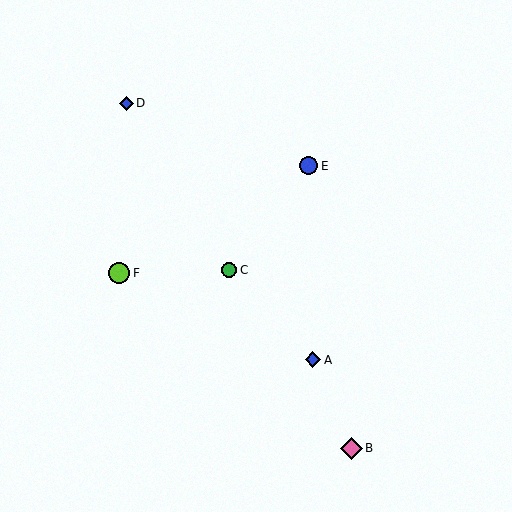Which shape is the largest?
The pink diamond (labeled B) is the largest.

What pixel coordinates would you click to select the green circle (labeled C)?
Click at (229, 270) to select the green circle C.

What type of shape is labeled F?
Shape F is a lime circle.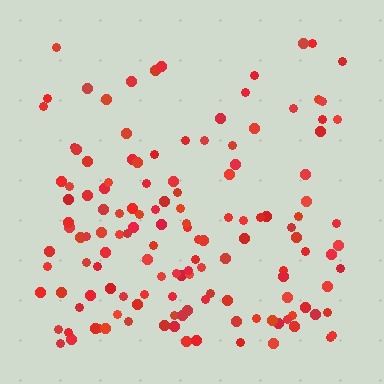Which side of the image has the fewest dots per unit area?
The top.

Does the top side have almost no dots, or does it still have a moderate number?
Still a moderate number, just noticeably fewer than the bottom.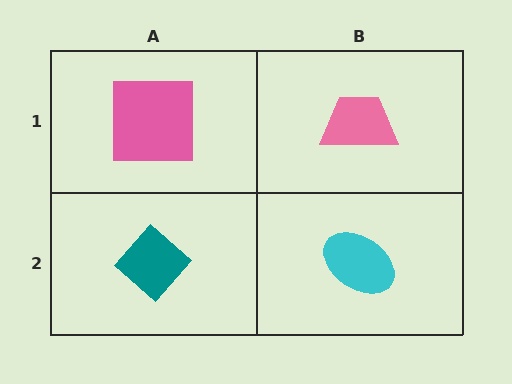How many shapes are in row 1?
2 shapes.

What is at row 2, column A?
A teal diamond.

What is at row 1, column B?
A pink trapezoid.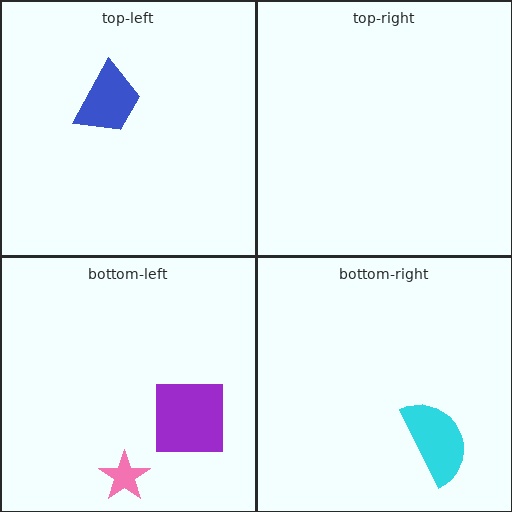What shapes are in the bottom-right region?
The cyan semicircle.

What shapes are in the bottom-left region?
The purple square, the pink star.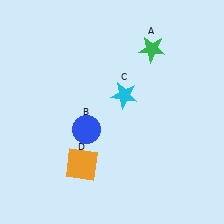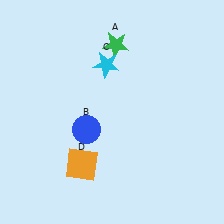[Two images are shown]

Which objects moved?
The objects that moved are: the green star (A), the cyan star (C).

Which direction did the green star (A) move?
The green star (A) moved left.